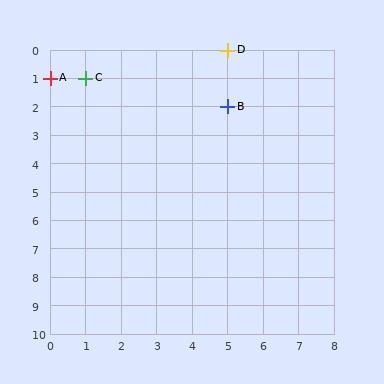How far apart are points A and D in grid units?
Points A and D are 5 columns and 1 row apart (about 5.1 grid units diagonally).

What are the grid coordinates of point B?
Point B is at grid coordinates (5, 2).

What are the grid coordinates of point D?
Point D is at grid coordinates (5, 0).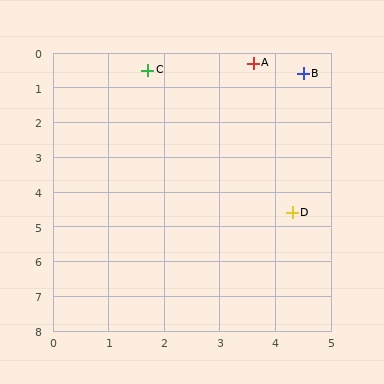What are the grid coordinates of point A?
Point A is at approximately (3.6, 0.3).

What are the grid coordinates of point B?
Point B is at approximately (4.5, 0.6).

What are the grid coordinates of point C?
Point C is at approximately (1.7, 0.5).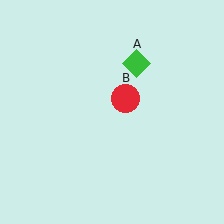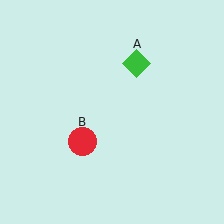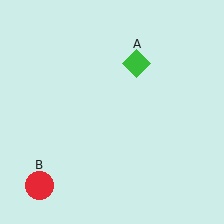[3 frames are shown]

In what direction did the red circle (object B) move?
The red circle (object B) moved down and to the left.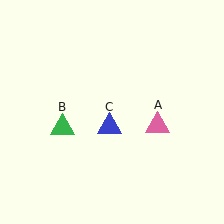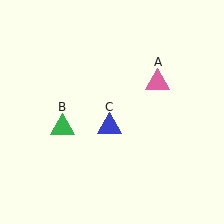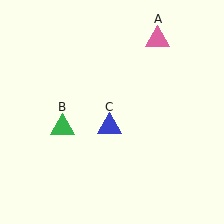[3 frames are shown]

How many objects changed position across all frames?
1 object changed position: pink triangle (object A).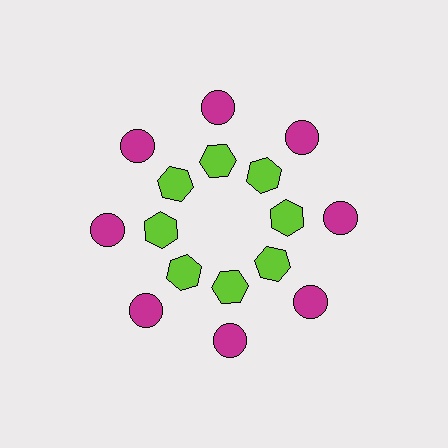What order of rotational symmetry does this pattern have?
This pattern has 8-fold rotational symmetry.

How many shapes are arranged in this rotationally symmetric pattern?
There are 16 shapes, arranged in 8 groups of 2.